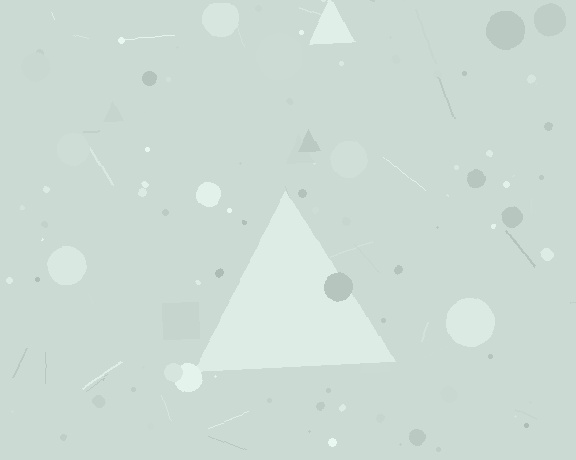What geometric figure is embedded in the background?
A triangle is embedded in the background.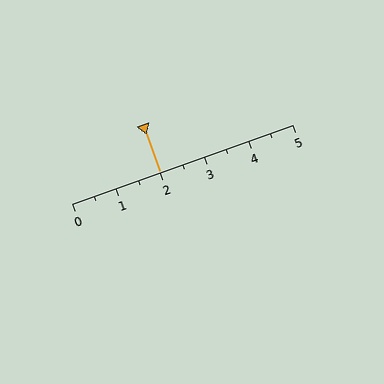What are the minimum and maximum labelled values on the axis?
The axis runs from 0 to 5.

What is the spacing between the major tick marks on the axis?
The major ticks are spaced 1 apart.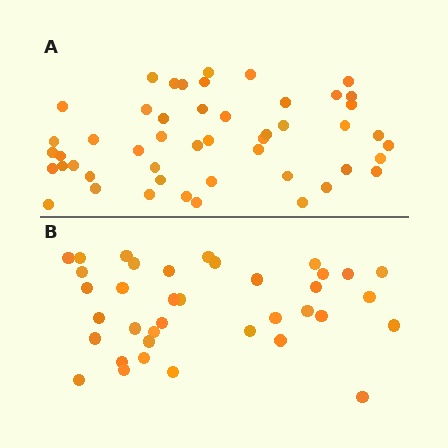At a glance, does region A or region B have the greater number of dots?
Region A (the top region) has more dots.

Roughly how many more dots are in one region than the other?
Region A has roughly 12 or so more dots than region B.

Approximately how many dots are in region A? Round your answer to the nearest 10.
About 50 dots. (The exact count is 49, which rounds to 50.)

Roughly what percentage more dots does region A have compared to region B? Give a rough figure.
About 30% more.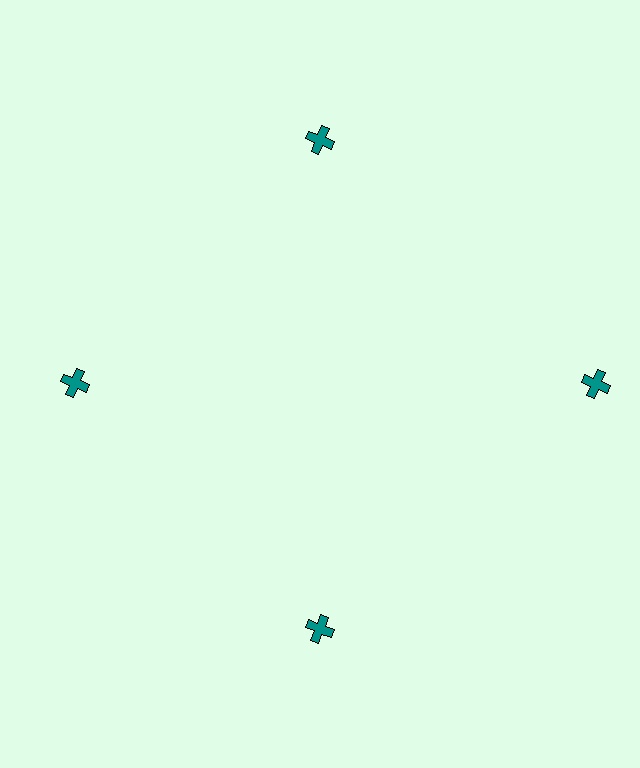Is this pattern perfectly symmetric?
No. The 4 teal crosses are arranged in a ring, but one element near the 3 o'clock position is pushed outward from the center, breaking the 4-fold rotational symmetry.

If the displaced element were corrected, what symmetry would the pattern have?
It would have 4-fold rotational symmetry — the pattern would map onto itself every 90 degrees.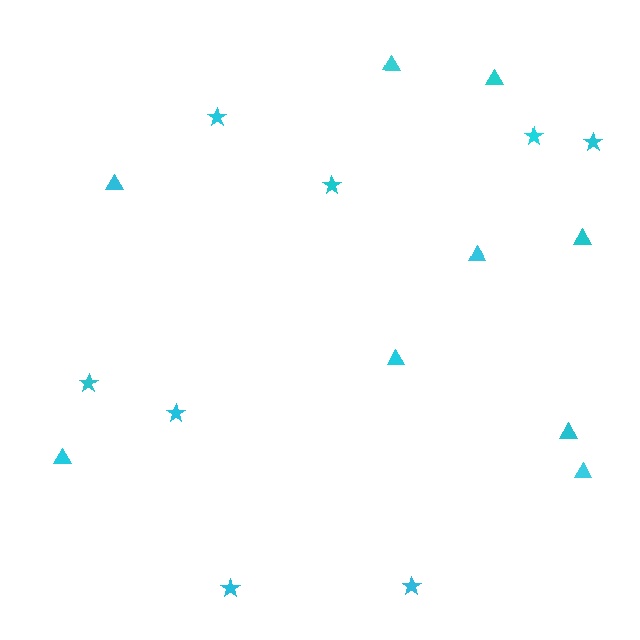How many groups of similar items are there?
There are 2 groups: one group of stars (8) and one group of triangles (9).